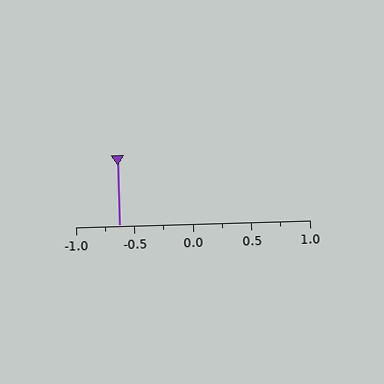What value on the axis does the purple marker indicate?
The marker indicates approximately -0.62.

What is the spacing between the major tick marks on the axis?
The major ticks are spaced 0.5 apart.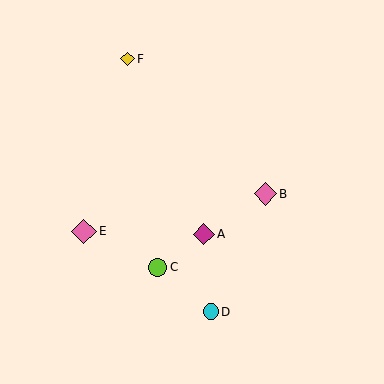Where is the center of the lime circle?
The center of the lime circle is at (158, 267).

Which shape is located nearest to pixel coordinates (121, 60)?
The yellow diamond (labeled F) at (127, 59) is nearest to that location.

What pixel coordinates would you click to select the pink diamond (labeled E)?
Click at (84, 231) to select the pink diamond E.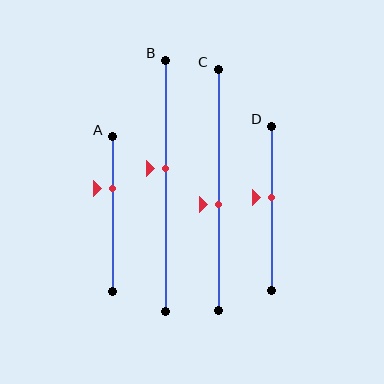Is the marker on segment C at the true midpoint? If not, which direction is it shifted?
No, the marker on segment C is shifted downward by about 6% of the segment length.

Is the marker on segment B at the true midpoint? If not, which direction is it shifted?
No, the marker on segment B is shifted upward by about 7% of the segment length.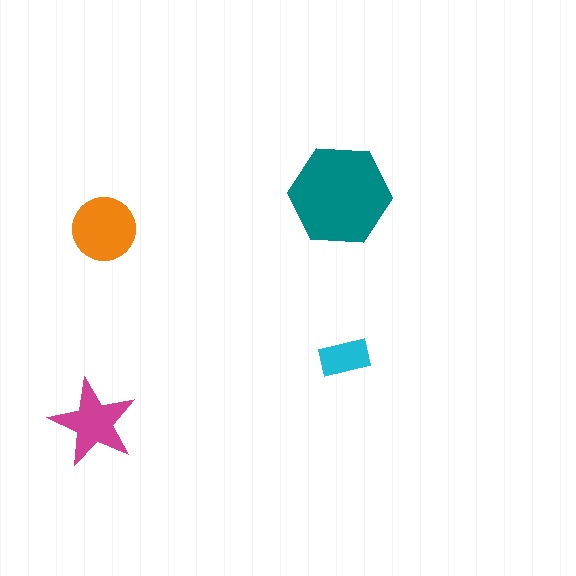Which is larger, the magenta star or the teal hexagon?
The teal hexagon.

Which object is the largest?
The teal hexagon.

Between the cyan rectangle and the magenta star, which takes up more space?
The magenta star.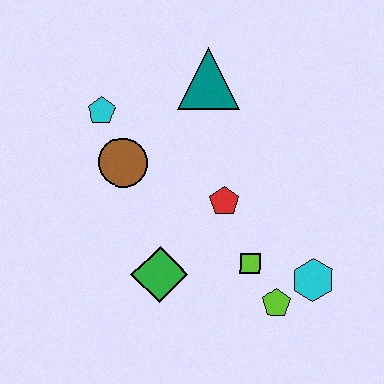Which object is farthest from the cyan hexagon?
The cyan pentagon is farthest from the cyan hexagon.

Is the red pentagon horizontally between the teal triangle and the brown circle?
No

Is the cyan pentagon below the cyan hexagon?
No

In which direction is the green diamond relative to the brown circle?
The green diamond is below the brown circle.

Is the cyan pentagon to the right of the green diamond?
No